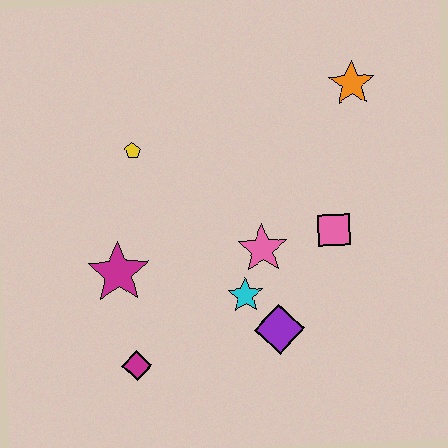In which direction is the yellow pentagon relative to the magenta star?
The yellow pentagon is above the magenta star.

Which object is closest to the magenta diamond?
The magenta star is closest to the magenta diamond.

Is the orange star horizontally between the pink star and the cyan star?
No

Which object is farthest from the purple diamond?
The orange star is farthest from the purple diamond.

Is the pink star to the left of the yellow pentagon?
No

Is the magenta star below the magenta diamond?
No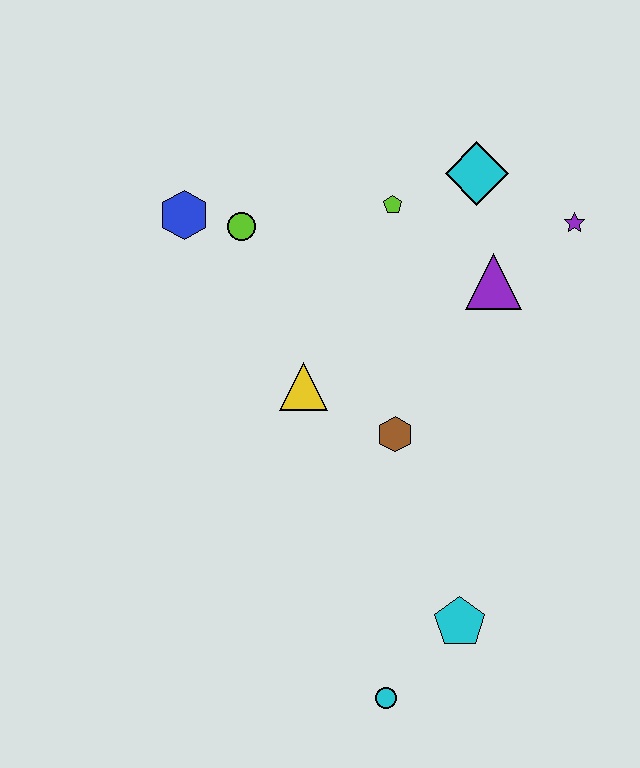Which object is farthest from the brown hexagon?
The blue hexagon is farthest from the brown hexagon.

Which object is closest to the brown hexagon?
The yellow triangle is closest to the brown hexagon.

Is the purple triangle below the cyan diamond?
Yes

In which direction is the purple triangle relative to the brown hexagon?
The purple triangle is above the brown hexagon.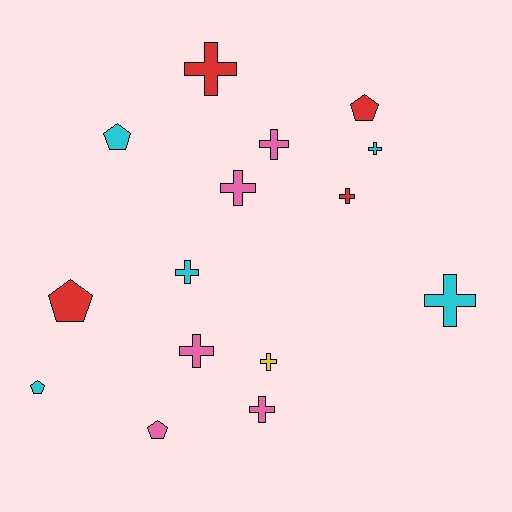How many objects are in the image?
There are 15 objects.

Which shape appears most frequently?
Cross, with 10 objects.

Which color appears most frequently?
Pink, with 5 objects.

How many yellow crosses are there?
There is 1 yellow cross.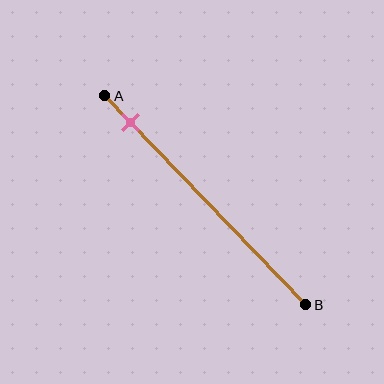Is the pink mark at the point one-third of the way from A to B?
No, the mark is at about 15% from A, not at the 33% one-third point.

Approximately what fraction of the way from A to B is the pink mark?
The pink mark is approximately 15% of the way from A to B.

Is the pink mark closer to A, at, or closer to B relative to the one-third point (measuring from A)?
The pink mark is closer to point A than the one-third point of segment AB.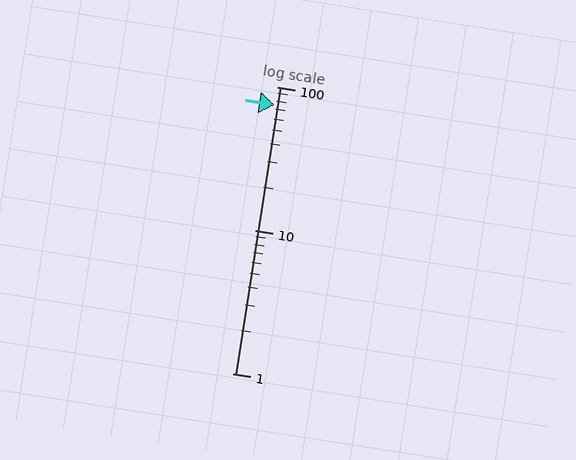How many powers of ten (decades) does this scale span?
The scale spans 2 decades, from 1 to 100.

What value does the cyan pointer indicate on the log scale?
The pointer indicates approximately 74.